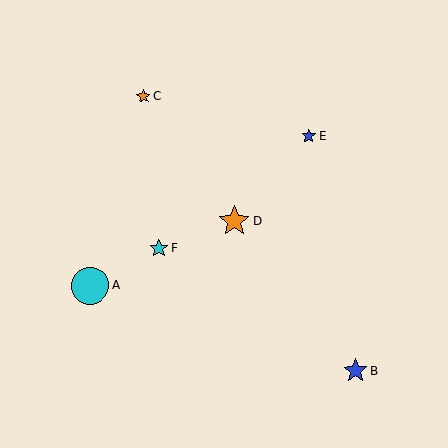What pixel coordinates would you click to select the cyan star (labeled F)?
Click at (159, 249) to select the cyan star F.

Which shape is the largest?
The cyan circle (labeled A) is the largest.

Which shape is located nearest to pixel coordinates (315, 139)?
The blue star (labeled E) at (309, 136) is nearest to that location.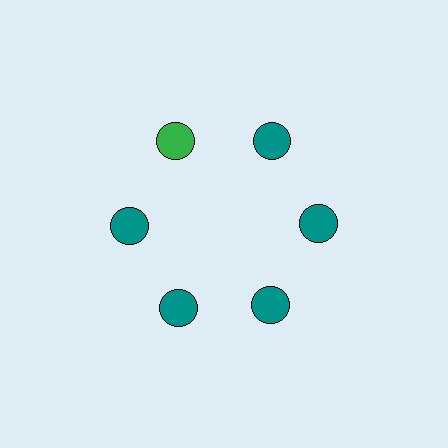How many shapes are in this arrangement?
There are 6 shapes arranged in a ring pattern.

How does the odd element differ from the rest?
It has a different color: green instead of teal.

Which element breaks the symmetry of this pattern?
The green circle at roughly the 11 o'clock position breaks the symmetry. All other shapes are teal circles.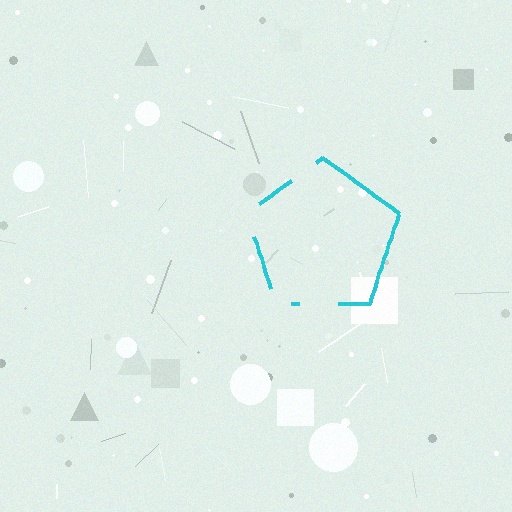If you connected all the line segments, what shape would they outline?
They would outline a pentagon.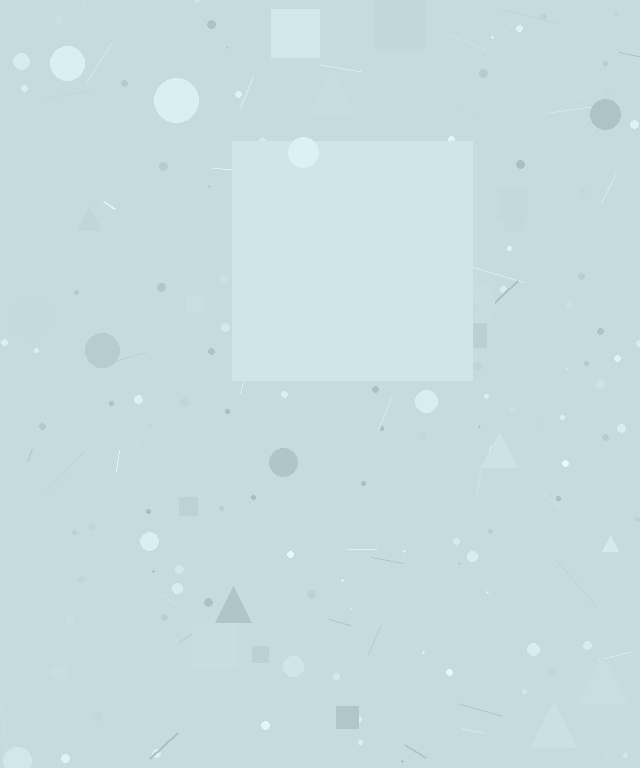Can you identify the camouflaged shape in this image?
The camouflaged shape is a square.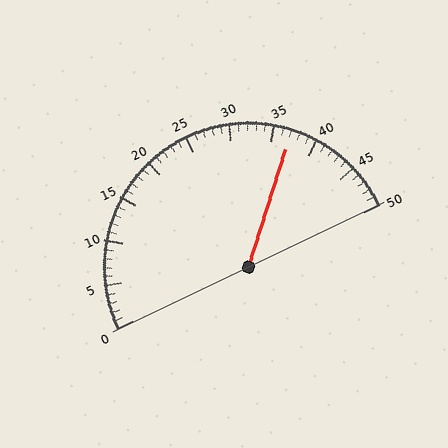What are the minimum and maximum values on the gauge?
The gauge ranges from 0 to 50.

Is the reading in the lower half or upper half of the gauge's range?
The reading is in the upper half of the range (0 to 50).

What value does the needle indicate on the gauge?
The needle indicates approximately 37.